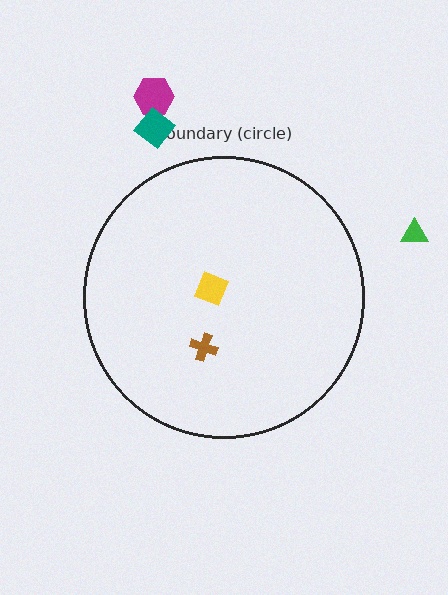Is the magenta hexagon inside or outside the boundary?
Outside.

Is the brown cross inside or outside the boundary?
Inside.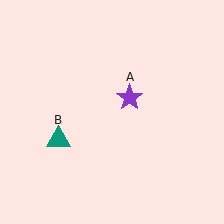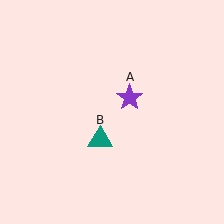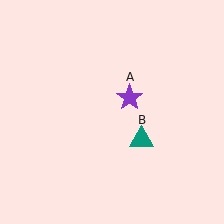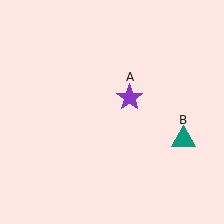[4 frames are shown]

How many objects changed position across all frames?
1 object changed position: teal triangle (object B).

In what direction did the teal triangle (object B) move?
The teal triangle (object B) moved right.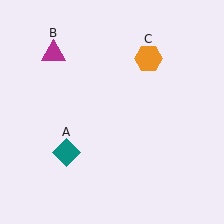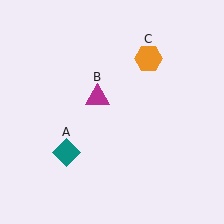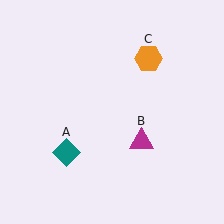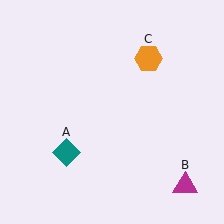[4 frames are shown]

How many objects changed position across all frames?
1 object changed position: magenta triangle (object B).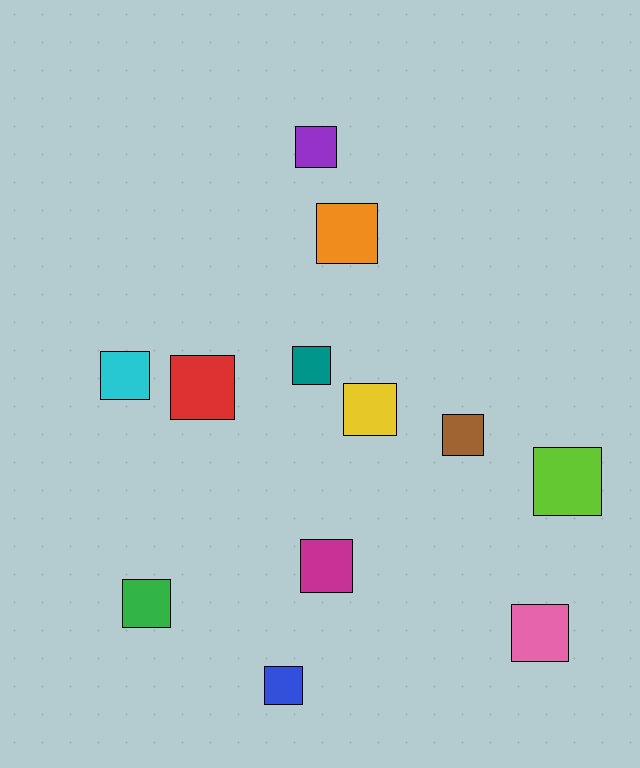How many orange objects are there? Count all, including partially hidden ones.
There is 1 orange object.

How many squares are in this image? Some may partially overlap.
There are 12 squares.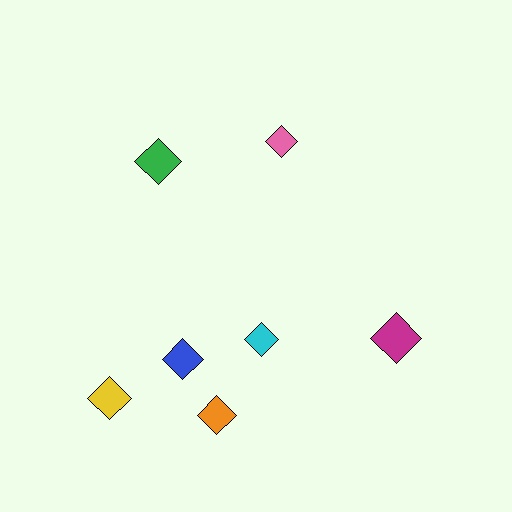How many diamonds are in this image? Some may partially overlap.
There are 7 diamonds.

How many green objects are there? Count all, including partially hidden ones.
There is 1 green object.